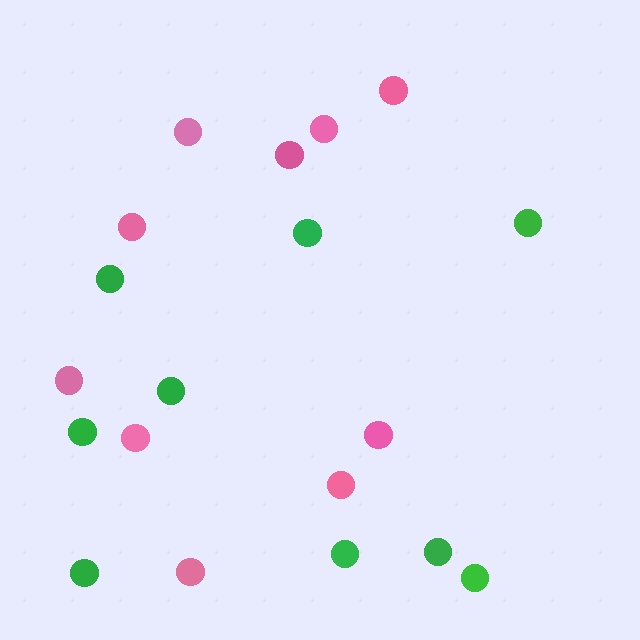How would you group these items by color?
There are 2 groups: one group of green circles (9) and one group of pink circles (10).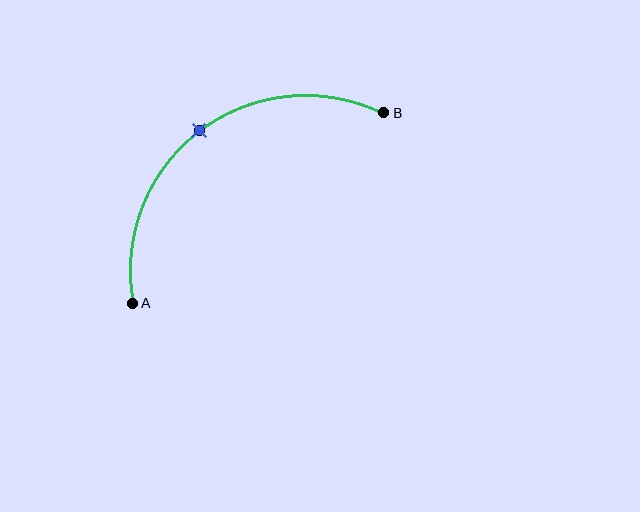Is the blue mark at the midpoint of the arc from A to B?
Yes. The blue mark lies on the arc at equal arc-length from both A and B — it is the arc midpoint.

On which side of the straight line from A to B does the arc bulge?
The arc bulges above and to the left of the straight line connecting A and B.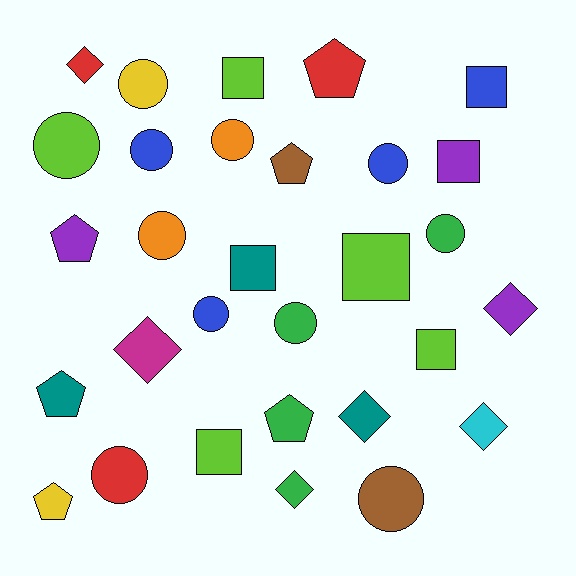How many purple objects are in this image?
There are 3 purple objects.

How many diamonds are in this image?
There are 6 diamonds.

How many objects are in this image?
There are 30 objects.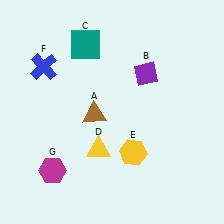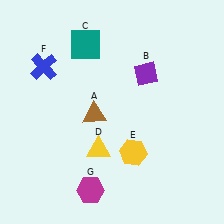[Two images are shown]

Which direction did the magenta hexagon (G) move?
The magenta hexagon (G) moved right.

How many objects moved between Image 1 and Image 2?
1 object moved between the two images.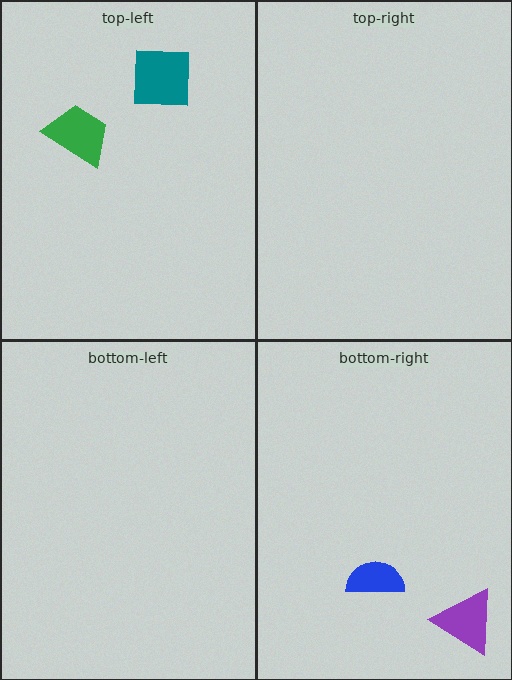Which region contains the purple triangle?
The bottom-right region.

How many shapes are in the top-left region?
2.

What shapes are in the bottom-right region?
The purple triangle, the blue semicircle.